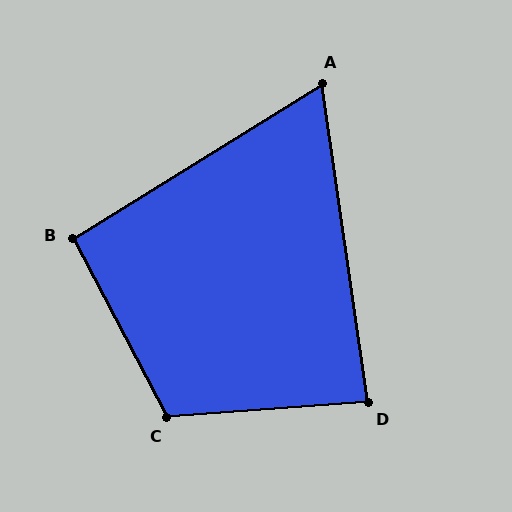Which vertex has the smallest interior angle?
A, at approximately 66 degrees.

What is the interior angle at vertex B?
Approximately 94 degrees (approximately right).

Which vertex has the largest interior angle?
C, at approximately 114 degrees.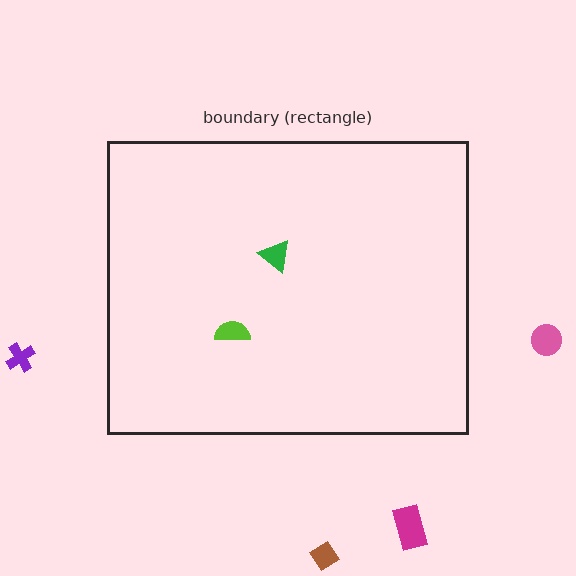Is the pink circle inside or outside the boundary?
Outside.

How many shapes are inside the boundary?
2 inside, 4 outside.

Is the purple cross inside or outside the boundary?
Outside.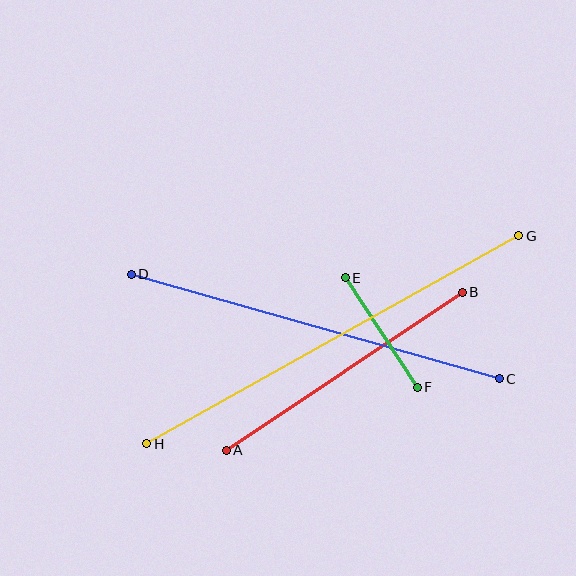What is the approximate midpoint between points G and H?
The midpoint is at approximately (333, 340) pixels.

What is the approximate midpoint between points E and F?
The midpoint is at approximately (381, 333) pixels.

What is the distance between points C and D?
The distance is approximately 382 pixels.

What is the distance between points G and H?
The distance is approximately 426 pixels.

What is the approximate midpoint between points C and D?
The midpoint is at approximately (315, 326) pixels.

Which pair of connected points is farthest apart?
Points G and H are farthest apart.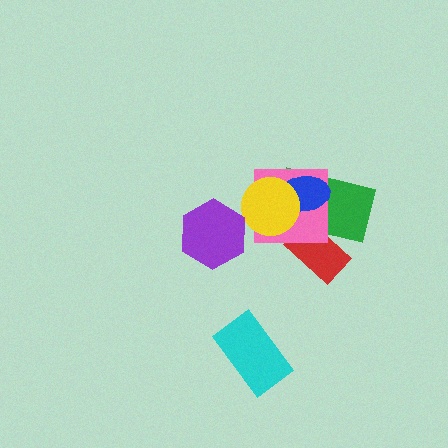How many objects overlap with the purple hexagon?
0 objects overlap with the purple hexagon.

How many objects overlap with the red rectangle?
2 objects overlap with the red rectangle.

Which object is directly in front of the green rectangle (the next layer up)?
The pink square is directly in front of the green rectangle.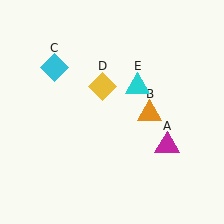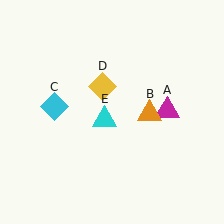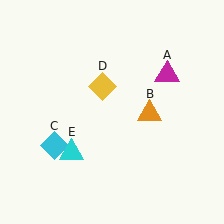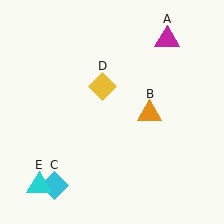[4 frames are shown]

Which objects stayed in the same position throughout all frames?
Orange triangle (object B) and yellow diamond (object D) remained stationary.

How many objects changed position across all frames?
3 objects changed position: magenta triangle (object A), cyan diamond (object C), cyan triangle (object E).